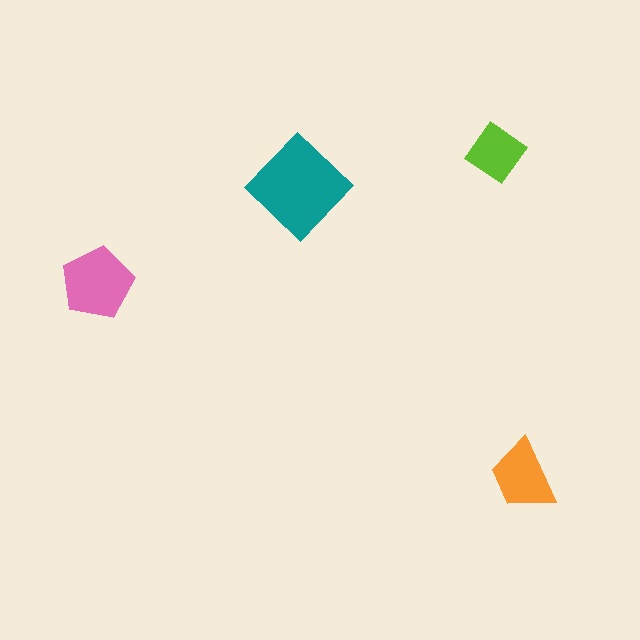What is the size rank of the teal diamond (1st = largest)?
1st.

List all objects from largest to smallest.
The teal diamond, the pink pentagon, the orange trapezoid, the lime diamond.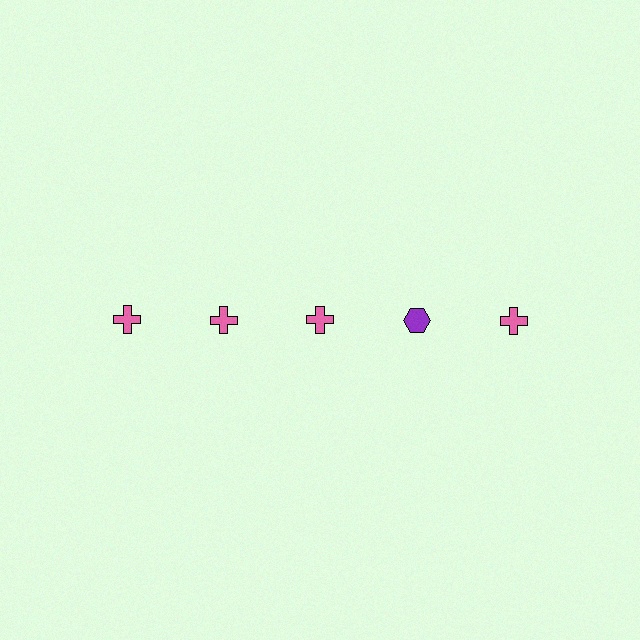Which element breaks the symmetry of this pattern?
The purple hexagon in the top row, second from right column breaks the symmetry. All other shapes are pink crosses.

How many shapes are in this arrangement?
There are 5 shapes arranged in a grid pattern.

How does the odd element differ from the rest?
It differs in both color (purple instead of pink) and shape (hexagon instead of cross).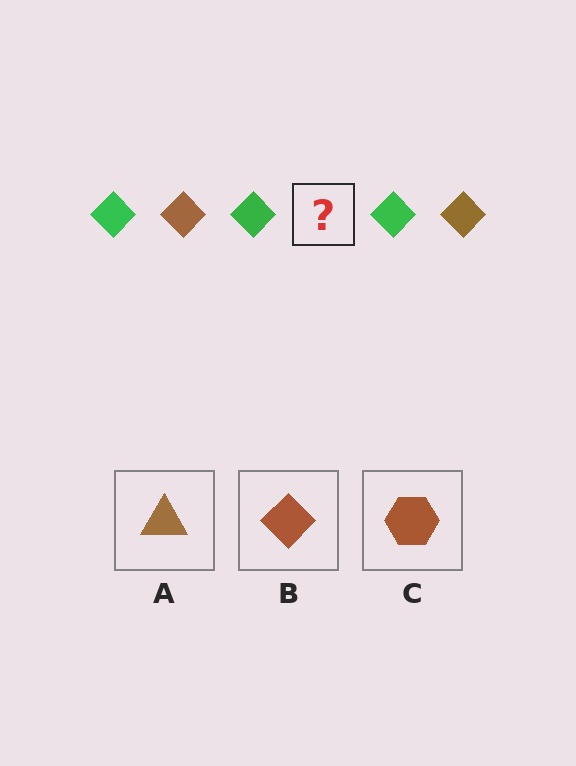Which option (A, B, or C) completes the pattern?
B.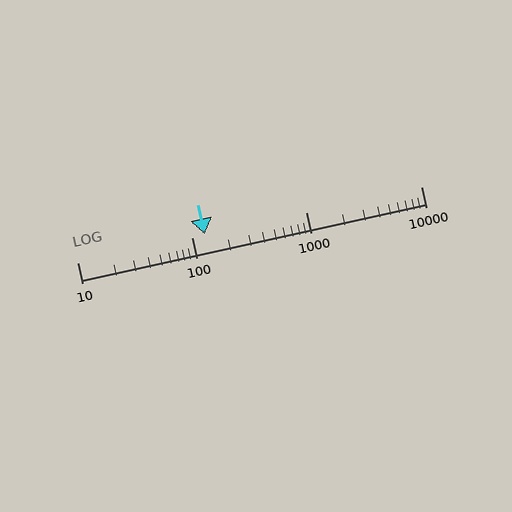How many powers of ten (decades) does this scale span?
The scale spans 3 decades, from 10 to 10000.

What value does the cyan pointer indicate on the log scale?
The pointer indicates approximately 130.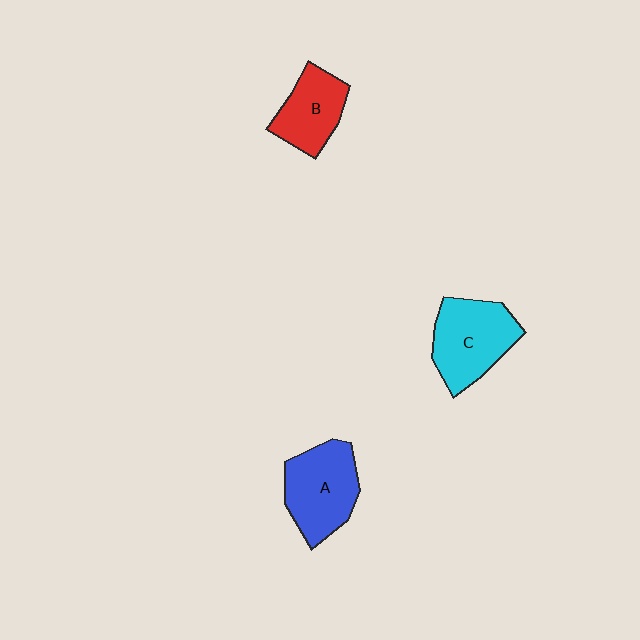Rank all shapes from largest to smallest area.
From largest to smallest: C (cyan), A (blue), B (red).